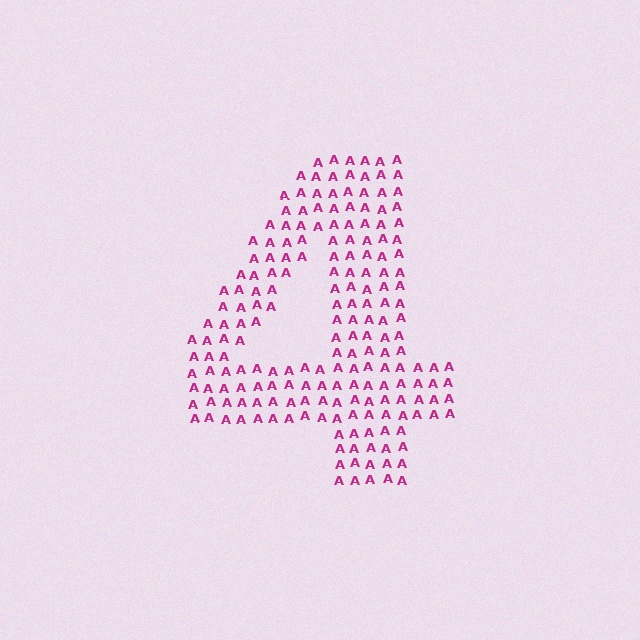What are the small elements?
The small elements are letter A's.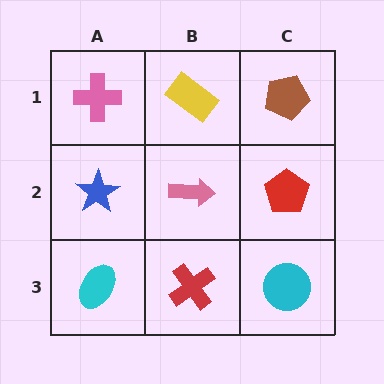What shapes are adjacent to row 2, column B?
A yellow rectangle (row 1, column B), a red cross (row 3, column B), a blue star (row 2, column A), a red pentagon (row 2, column C).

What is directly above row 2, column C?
A brown pentagon.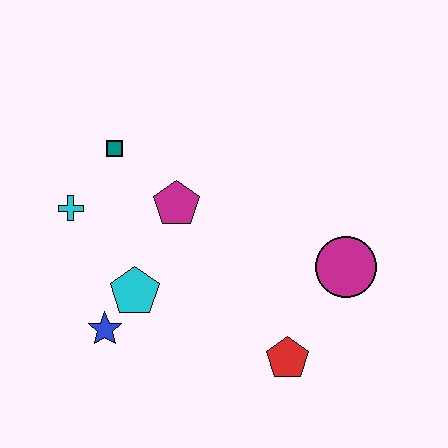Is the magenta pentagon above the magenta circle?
Yes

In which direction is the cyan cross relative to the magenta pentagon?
The cyan cross is to the left of the magenta pentagon.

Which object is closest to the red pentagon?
The magenta circle is closest to the red pentagon.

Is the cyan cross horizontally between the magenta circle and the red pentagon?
No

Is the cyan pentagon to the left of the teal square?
No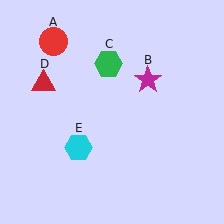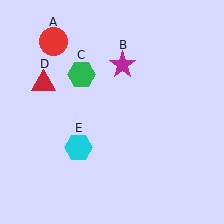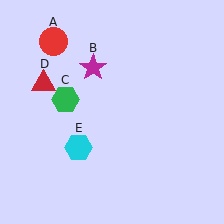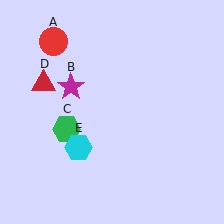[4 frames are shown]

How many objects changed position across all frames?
2 objects changed position: magenta star (object B), green hexagon (object C).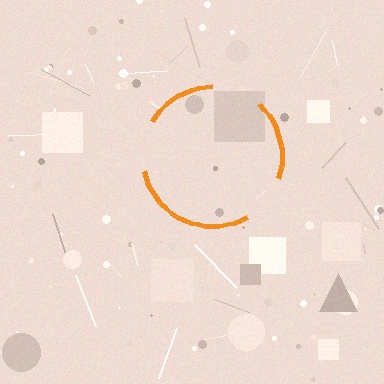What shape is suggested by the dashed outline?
The dashed outline suggests a circle.